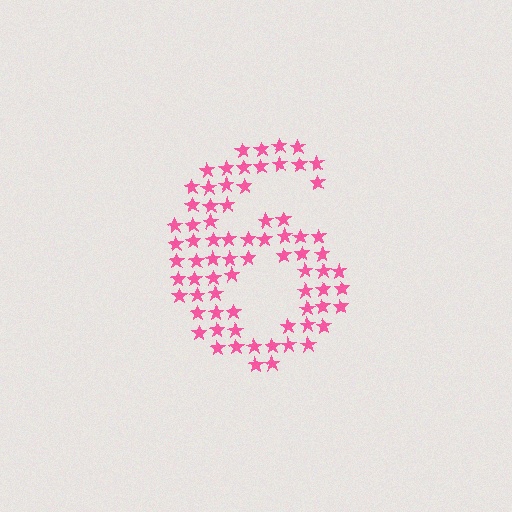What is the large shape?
The large shape is the digit 6.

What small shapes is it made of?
It is made of small stars.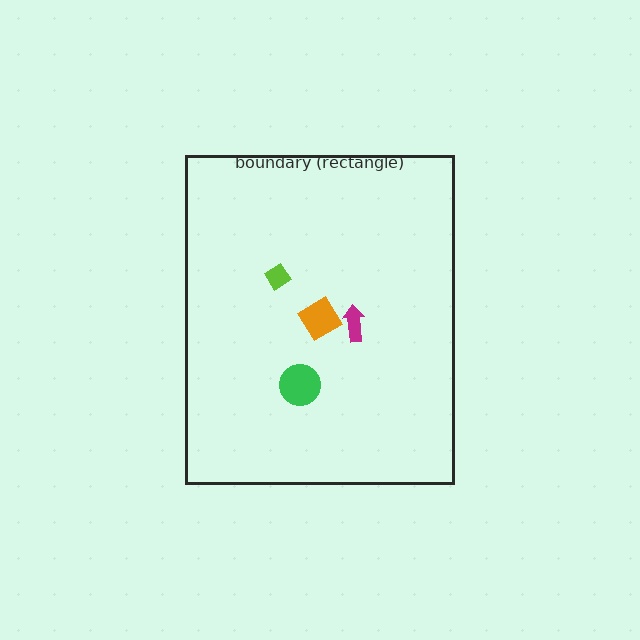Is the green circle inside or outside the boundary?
Inside.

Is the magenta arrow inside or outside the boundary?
Inside.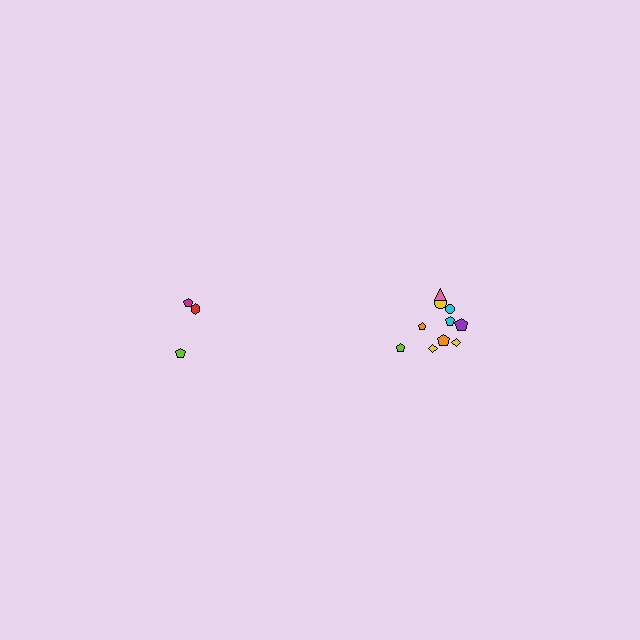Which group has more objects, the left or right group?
The right group.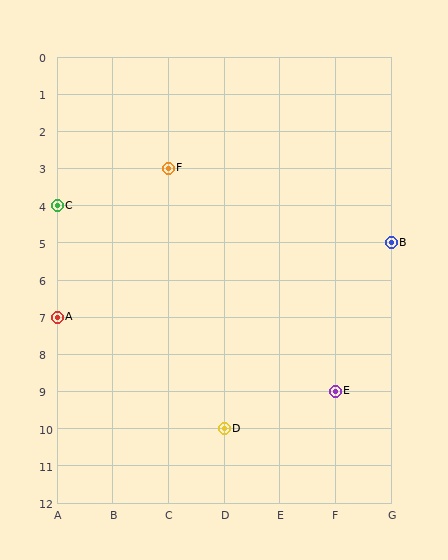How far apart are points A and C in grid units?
Points A and C are 3 rows apart.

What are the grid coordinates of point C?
Point C is at grid coordinates (A, 4).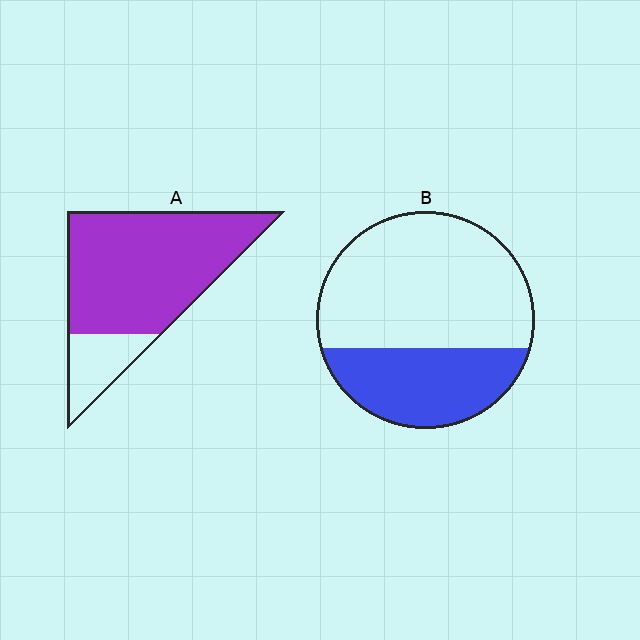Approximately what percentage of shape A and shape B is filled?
A is approximately 80% and B is approximately 35%.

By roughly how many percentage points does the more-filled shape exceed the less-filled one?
By roughly 45 percentage points (A over B).